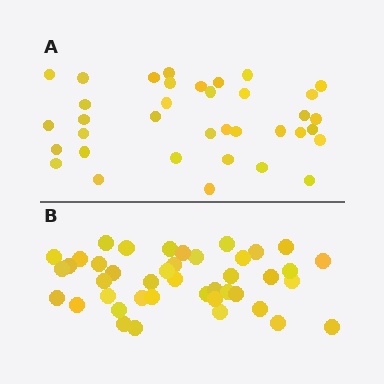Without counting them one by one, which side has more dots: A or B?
Region B (the bottom region) has more dots.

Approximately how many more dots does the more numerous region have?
Region B has about 6 more dots than region A.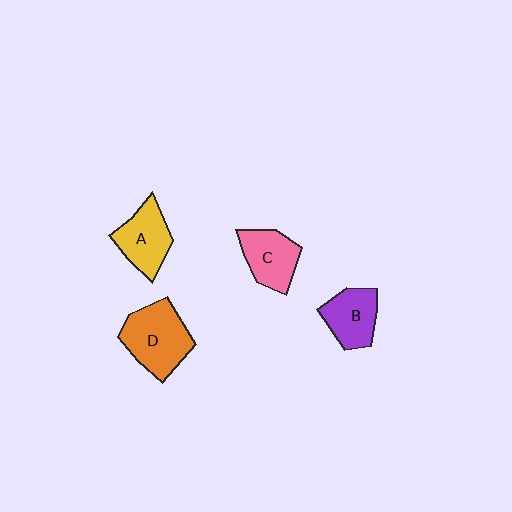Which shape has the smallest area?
Shape B (purple).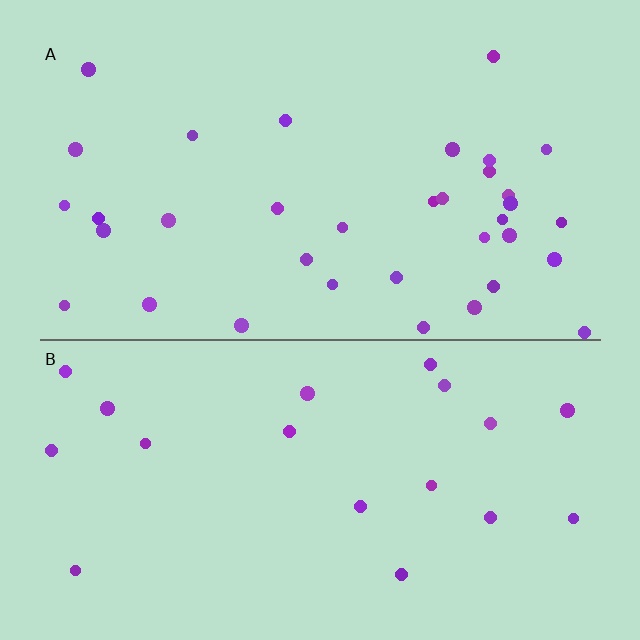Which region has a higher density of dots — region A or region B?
A (the top).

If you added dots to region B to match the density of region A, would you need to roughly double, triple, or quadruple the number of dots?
Approximately double.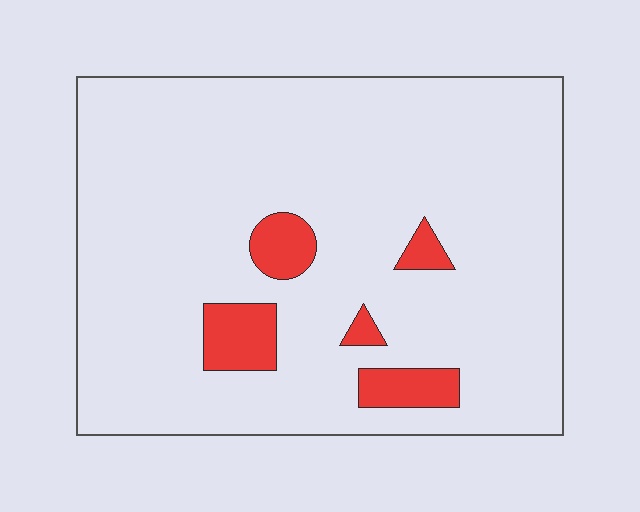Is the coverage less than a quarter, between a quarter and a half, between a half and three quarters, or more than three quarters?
Less than a quarter.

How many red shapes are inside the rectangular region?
5.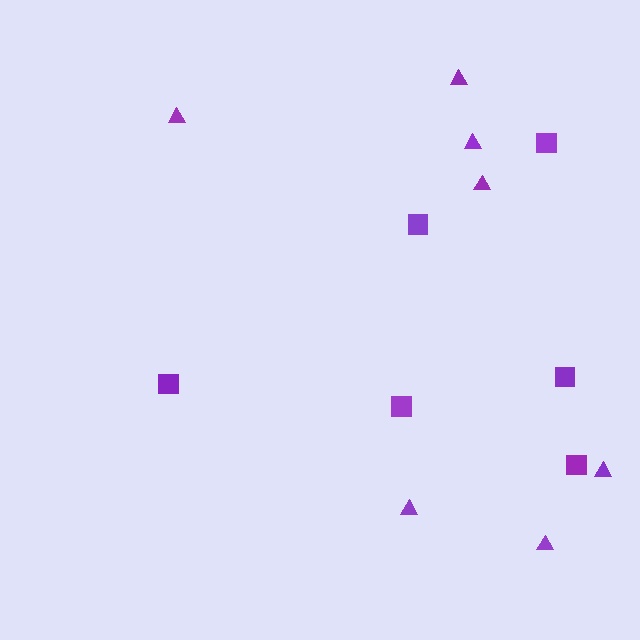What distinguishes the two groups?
There are 2 groups: one group of triangles (7) and one group of squares (6).